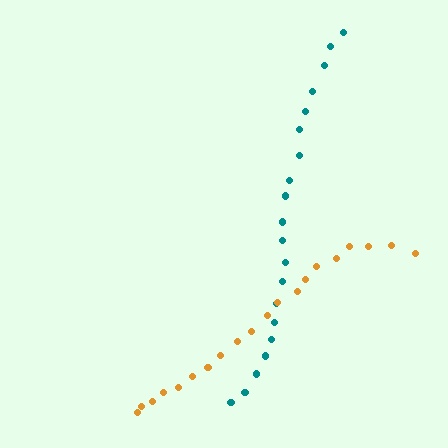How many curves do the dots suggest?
There are 2 distinct paths.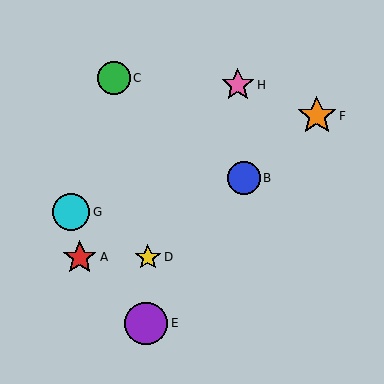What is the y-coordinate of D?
Object D is at y≈257.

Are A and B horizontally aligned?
No, A is at y≈257 and B is at y≈178.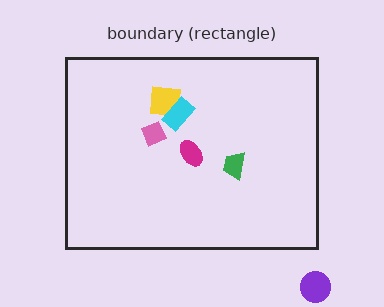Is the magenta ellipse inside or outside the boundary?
Inside.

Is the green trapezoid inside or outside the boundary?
Inside.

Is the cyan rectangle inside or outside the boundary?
Inside.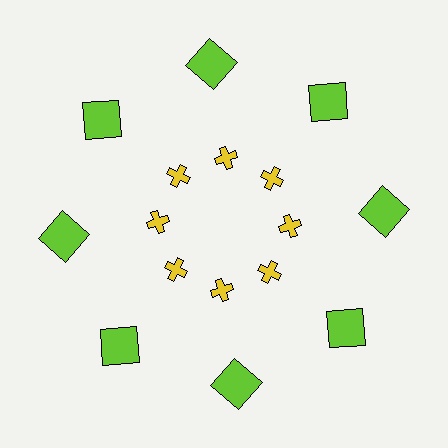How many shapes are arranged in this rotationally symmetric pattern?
There are 16 shapes, arranged in 8 groups of 2.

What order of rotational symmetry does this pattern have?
This pattern has 8-fold rotational symmetry.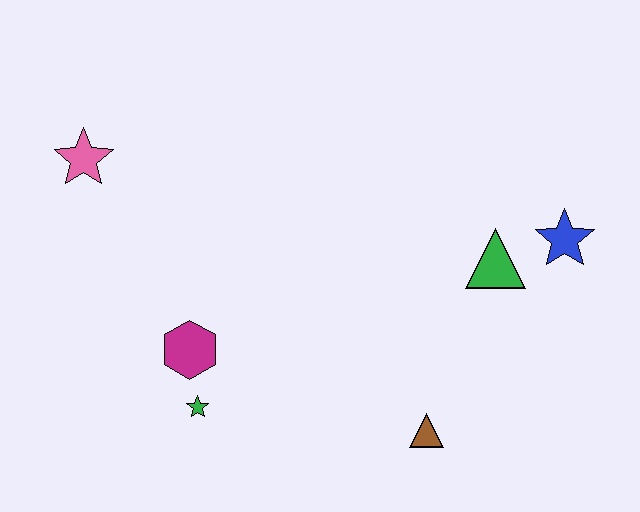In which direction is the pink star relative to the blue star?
The pink star is to the left of the blue star.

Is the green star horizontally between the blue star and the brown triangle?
No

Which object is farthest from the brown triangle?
The pink star is farthest from the brown triangle.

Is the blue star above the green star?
Yes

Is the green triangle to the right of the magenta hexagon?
Yes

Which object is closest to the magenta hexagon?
The green star is closest to the magenta hexagon.